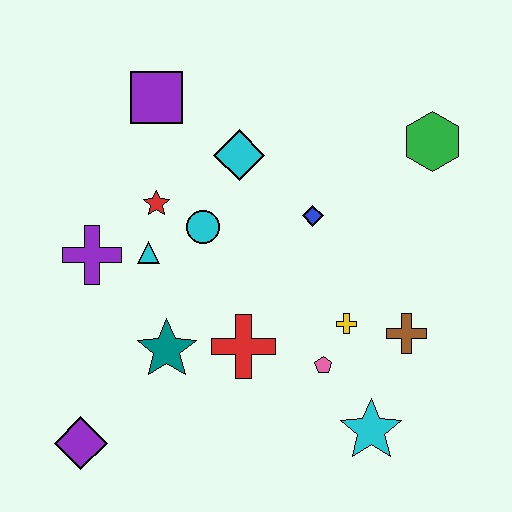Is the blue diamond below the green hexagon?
Yes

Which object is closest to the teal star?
The red cross is closest to the teal star.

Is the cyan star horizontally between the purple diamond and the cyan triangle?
No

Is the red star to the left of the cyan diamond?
Yes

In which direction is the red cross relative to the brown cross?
The red cross is to the left of the brown cross.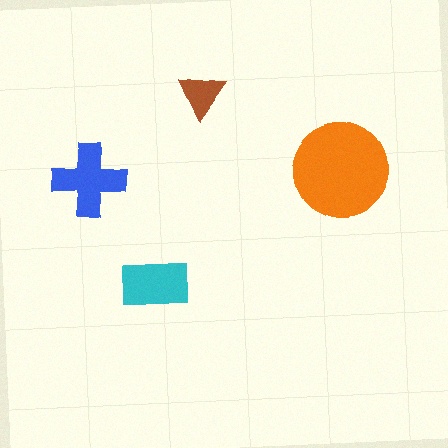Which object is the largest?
The orange circle.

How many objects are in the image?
There are 4 objects in the image.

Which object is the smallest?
The brown triangle.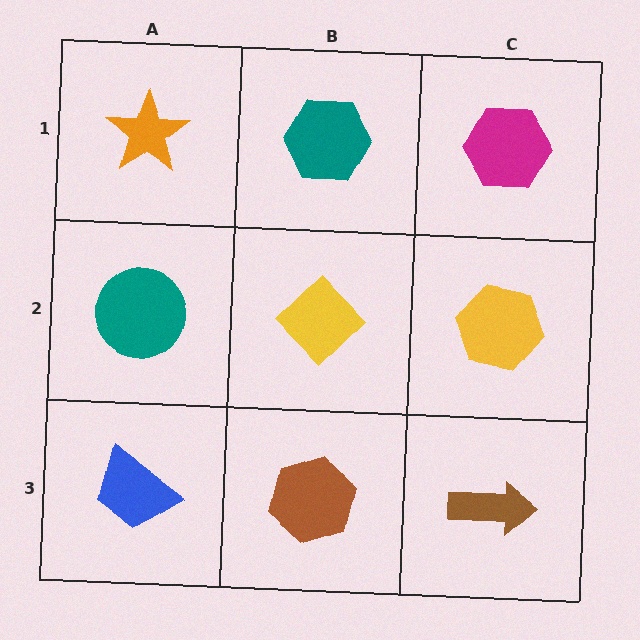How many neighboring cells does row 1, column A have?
2.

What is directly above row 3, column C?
A yellow hexagon.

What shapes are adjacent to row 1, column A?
A teal circle (row 2, column A), a teal hexagon (row 1, column B).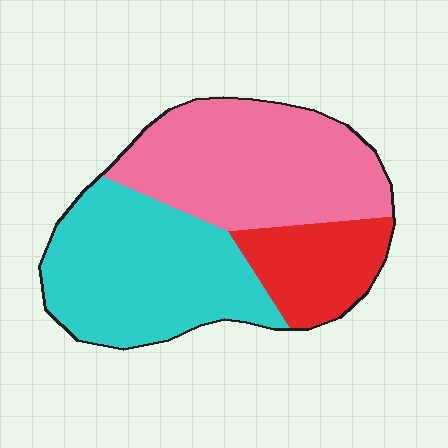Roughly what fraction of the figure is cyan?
Cyan covers 41% of the figure.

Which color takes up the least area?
Red, at roughly 20%.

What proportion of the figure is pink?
Pink covers 41% of the figure.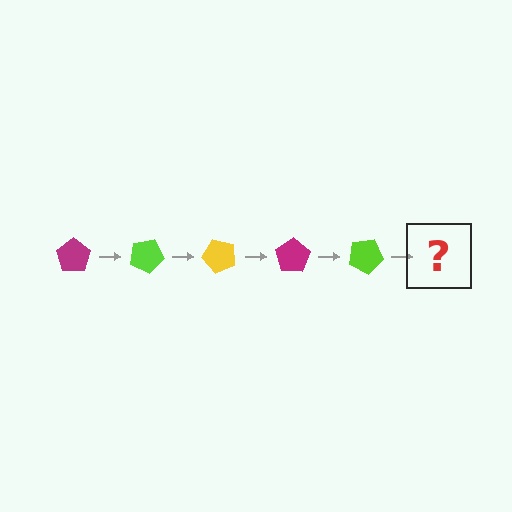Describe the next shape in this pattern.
It should be a yellow pentagon, rotated 125 degrees from the start.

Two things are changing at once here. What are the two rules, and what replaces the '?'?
The two rules are that it rotates 25 degrees each step and the color cycles through magenta, lime, and yellow. The '?' should be a yellow pentagon, rotated 125 degrees from the start.